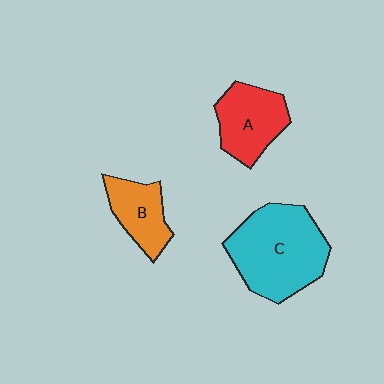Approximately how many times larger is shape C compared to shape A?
Approximately 1.7 times.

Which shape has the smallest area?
Shape B (orange).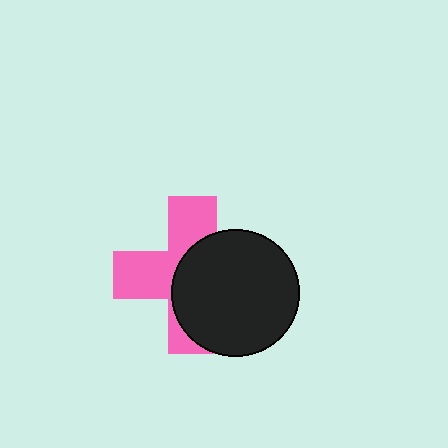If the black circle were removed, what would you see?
You would see the complete pink cross.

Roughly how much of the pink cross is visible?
About half of it is visible (roughly 48%).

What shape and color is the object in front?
The object in front is a black circle.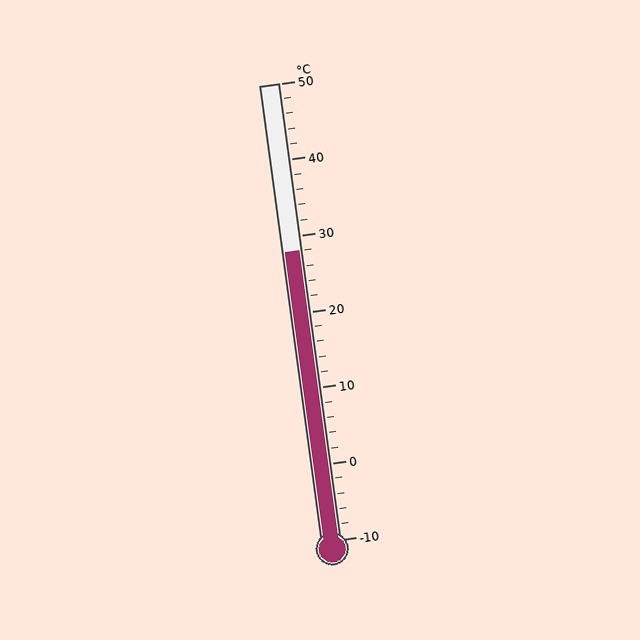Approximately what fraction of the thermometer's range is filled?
The thermometer is filled to approximately 65% of its range.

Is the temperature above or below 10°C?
The temperature is above 10°C.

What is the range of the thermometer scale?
The thermometer scale ranges from -10°C to 50°C.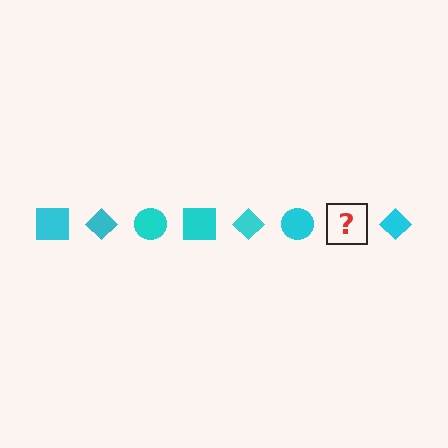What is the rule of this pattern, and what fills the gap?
The rule is that the pattern cycles through square, diamond, circle shapes in cyan. The gap should be filled with a cyan square.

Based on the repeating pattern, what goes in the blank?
The blank should be a cyan square.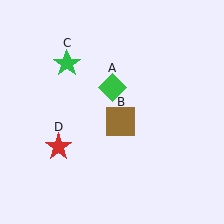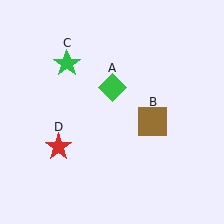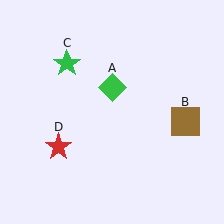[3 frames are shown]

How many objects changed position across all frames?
1 object changed position: brown square (object B).